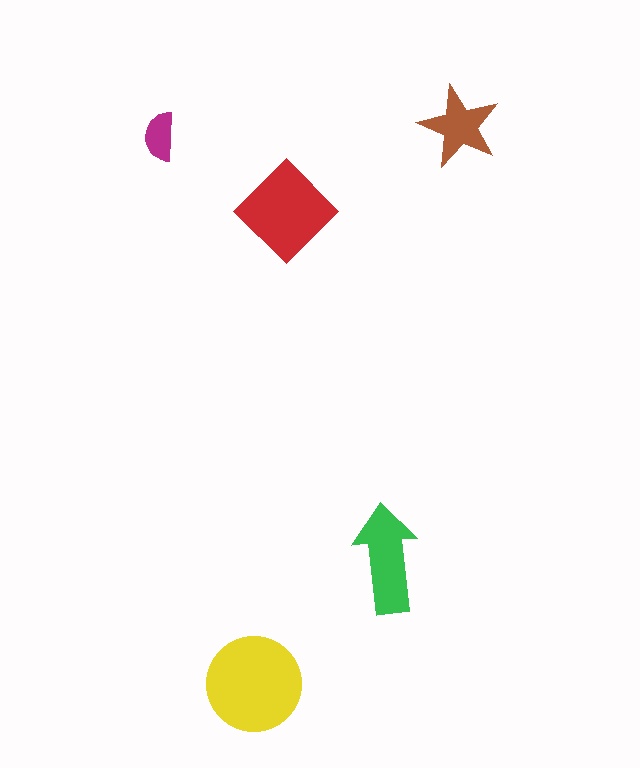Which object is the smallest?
The magenta semicircle.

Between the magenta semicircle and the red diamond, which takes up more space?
The red diamond.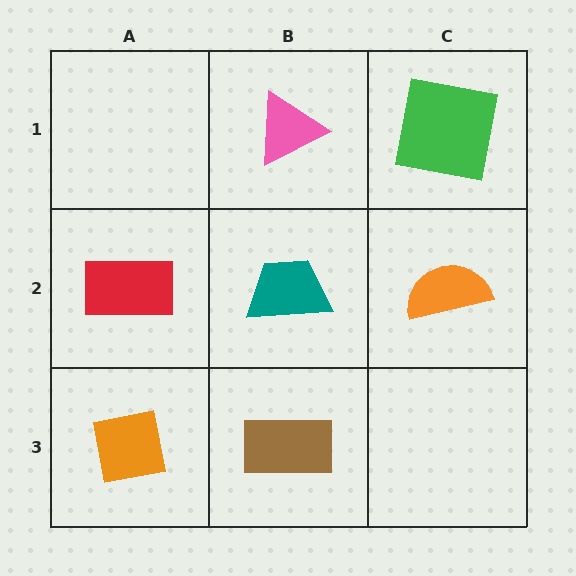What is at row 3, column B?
A brown rectangle.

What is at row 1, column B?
A pink triangle.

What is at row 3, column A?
An orange square.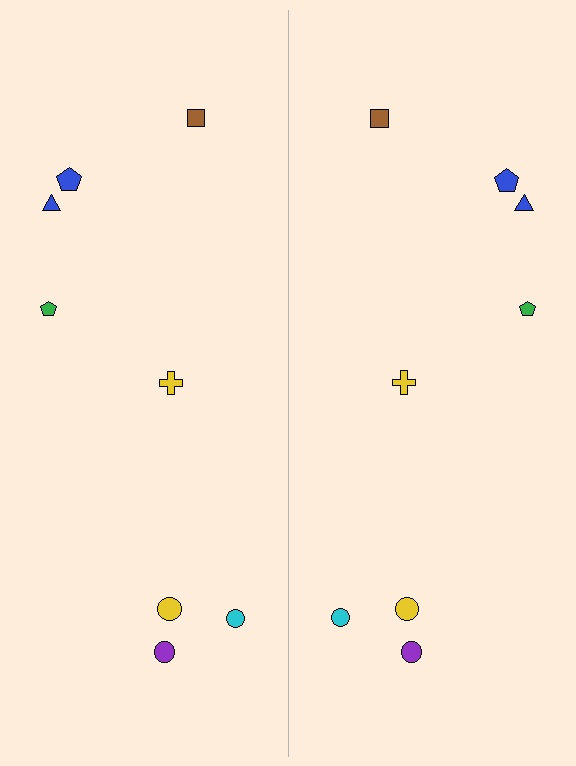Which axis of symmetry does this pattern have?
The pattern has a vertical axis of symmetry running through the center of the image.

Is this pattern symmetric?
Yes, this pattern has bilateral (reflection) symmetry.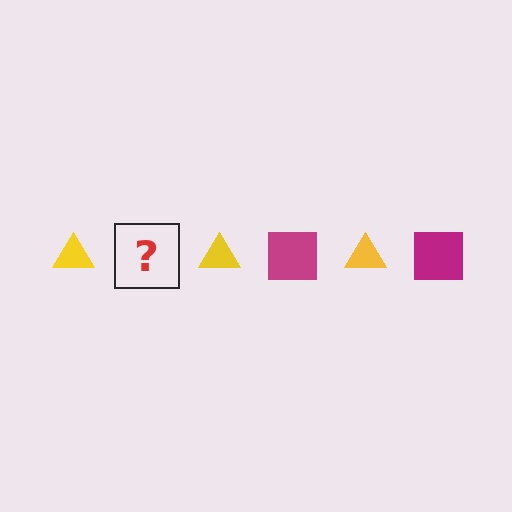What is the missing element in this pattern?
The missing element is a magenta square.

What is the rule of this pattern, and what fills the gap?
The rule is that the pattern alternates between yellow triangle and magenta square. The gap should be filled with a magenta square.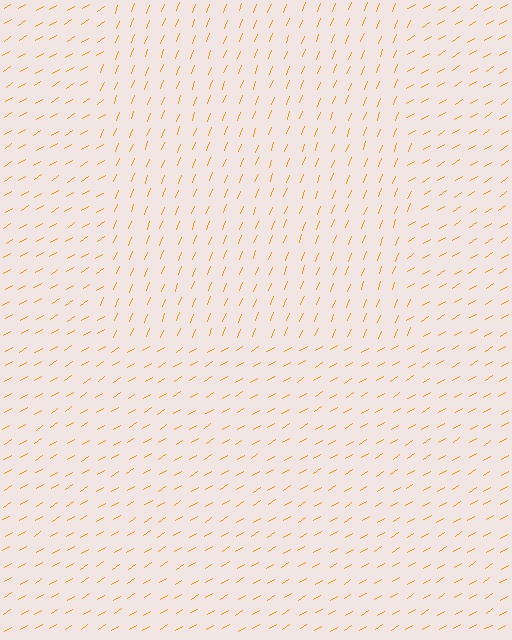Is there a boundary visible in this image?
Yes, there is a texture boundary formed by a change in line orientation.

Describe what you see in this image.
The image is filled with small orange line segments. A rectangle region in the image has lines oriented differently from the surrounding lines, creating a visible texture boundary.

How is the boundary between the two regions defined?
The boundary is defined purely by a change in line orientation (approximately 37 degrees difference). All lines are the same color and thickness.